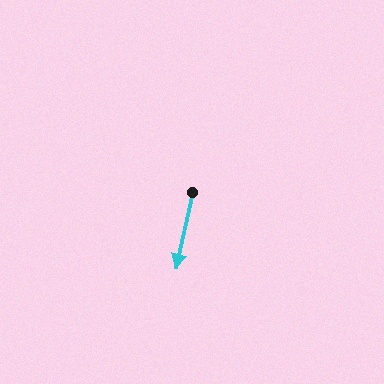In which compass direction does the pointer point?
South.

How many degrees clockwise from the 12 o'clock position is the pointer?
Approximately 192 degrees.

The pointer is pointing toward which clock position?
Roughly 6 o'clock.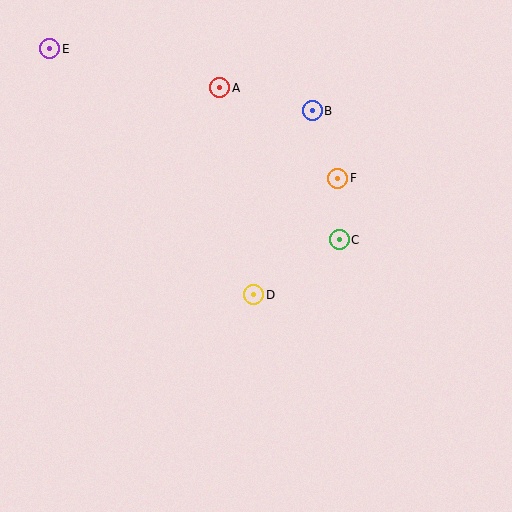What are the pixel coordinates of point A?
Point A is at (220, 88).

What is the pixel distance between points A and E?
The distance between A and E is 174 pixels.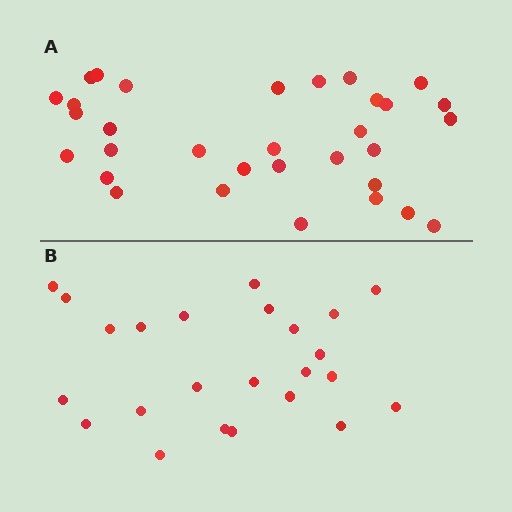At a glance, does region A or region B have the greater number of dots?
Region A (the top region) has more dots.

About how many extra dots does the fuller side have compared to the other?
Region A has roughly 8 or so more dots than region B.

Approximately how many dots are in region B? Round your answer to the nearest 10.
About 20 dots. (The exact count is 24, which rounds to 20.)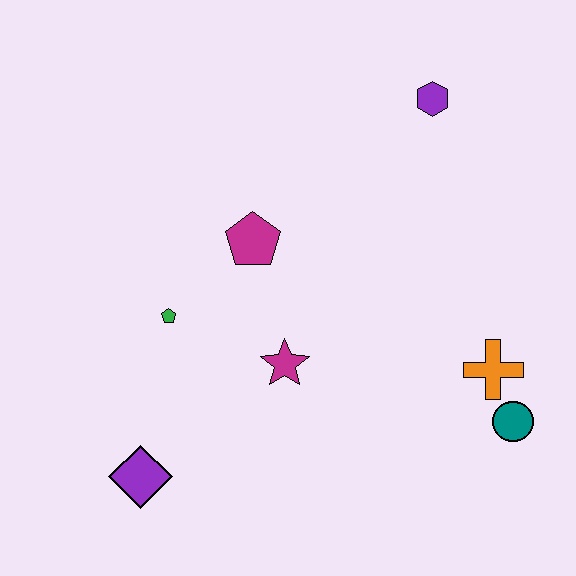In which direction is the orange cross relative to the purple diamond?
The orange cross is to the right of the purple diamond.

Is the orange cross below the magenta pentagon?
Yes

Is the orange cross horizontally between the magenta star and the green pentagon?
No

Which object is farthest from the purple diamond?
The purple hexagon is farthest from the purple diamond.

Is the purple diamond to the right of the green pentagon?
No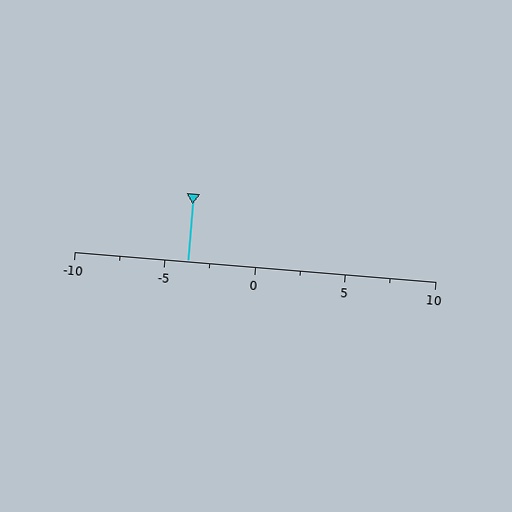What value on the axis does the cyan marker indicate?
The marker indicates approximately -3.8.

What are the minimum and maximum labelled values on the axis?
The axis runs from -10 to 10.